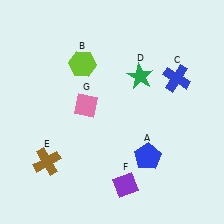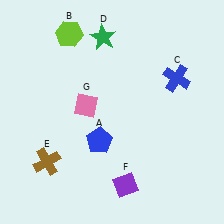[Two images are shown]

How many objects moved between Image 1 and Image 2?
3 objects moved between the two images.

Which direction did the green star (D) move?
The green star (D) moved up.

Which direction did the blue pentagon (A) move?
The blue pentagon (A) moved left.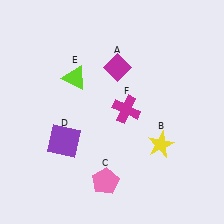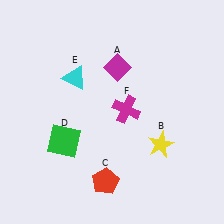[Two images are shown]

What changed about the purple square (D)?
In Image 1, D is purple. In Image 2, it changed to green.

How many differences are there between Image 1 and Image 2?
There are 3 differences between the two images.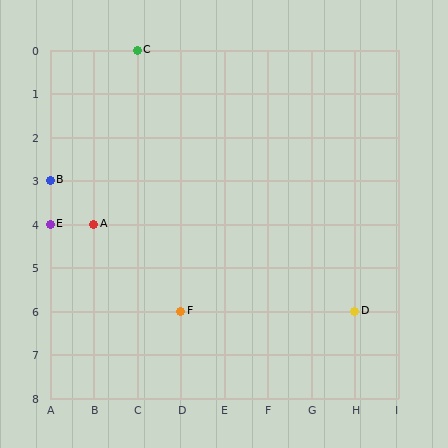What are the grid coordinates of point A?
Point A is at grid coordinates (B, 4).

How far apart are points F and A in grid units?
Points F and A are 2 columns and 2 rows apart (about 2.8 grid units diagonally).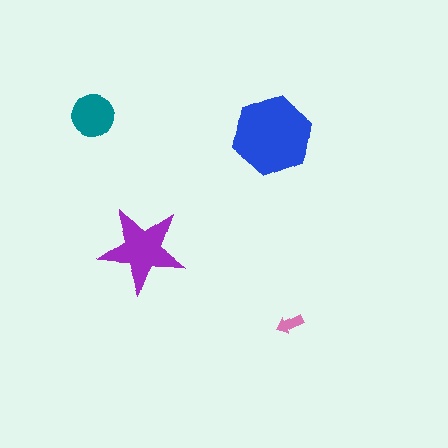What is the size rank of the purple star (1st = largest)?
2nd.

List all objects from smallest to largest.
The pink arrow, the teal circle, the purple star, the blue hexagon.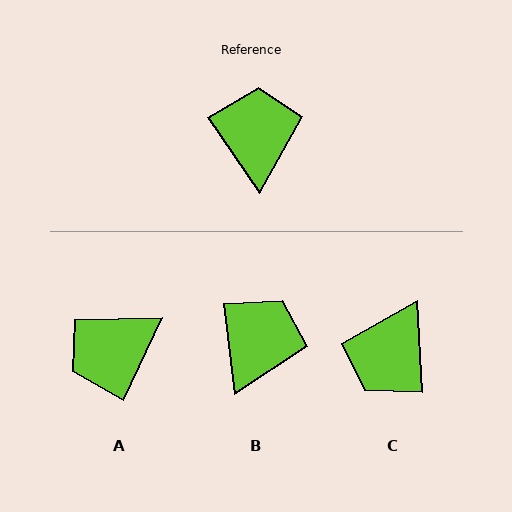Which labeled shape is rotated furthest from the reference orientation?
C, about 149 degrees away.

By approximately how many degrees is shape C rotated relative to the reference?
Approximately 149 degrees counter-clockwise.